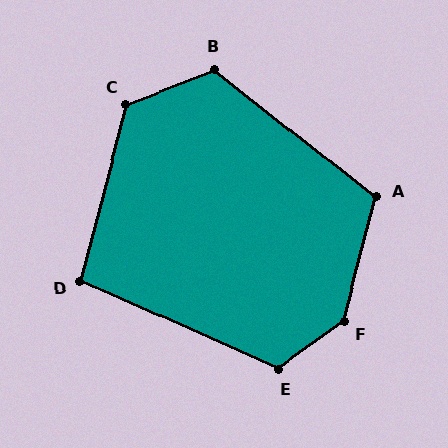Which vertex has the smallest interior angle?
D, at approximately 99 degrees.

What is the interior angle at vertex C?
Approximately 126 degrees (obtuse).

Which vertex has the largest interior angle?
F, at approximately 140 degrees.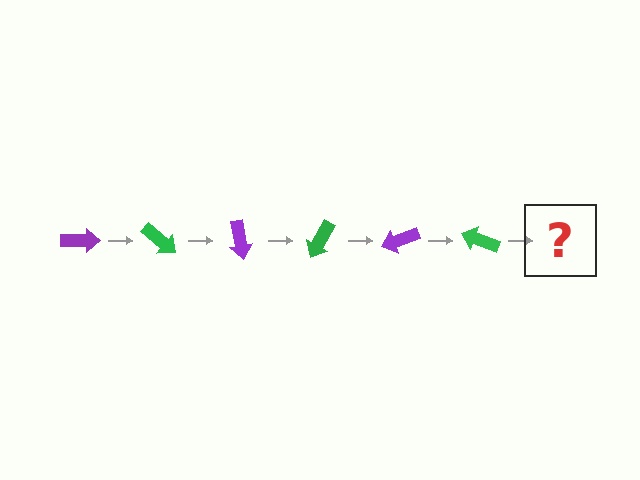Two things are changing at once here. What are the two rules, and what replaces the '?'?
The two rules are that it rotates 40 degrees each step and the color cycles through purple and green. The '?' should be a purple arrow, rotated 240 degrees from the start.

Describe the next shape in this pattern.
It should be a purple arrow, rotated 240 degrees from the start.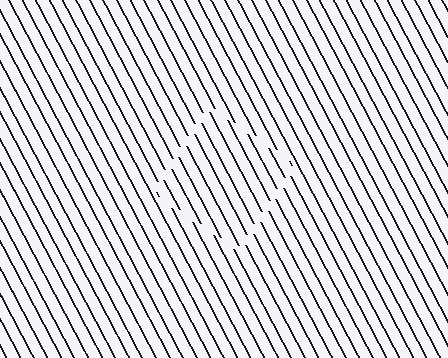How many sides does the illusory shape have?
4 sides — the line-ends trace a square.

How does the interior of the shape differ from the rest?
The interior of the shape contains the same grating, shifted by half a period — the contour is defined by the phase discontinuity where line-ends from the inner and outer gratings abut.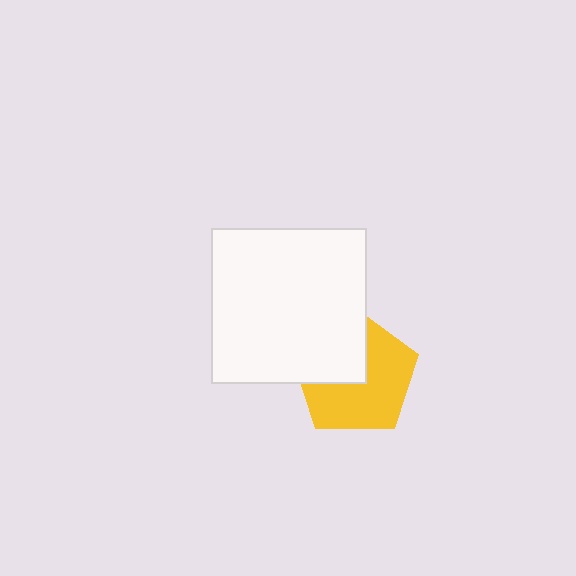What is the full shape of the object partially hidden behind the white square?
The partially hidden object is a yellow pentagon.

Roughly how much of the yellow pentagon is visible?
About half of it is visible (roughly 62%).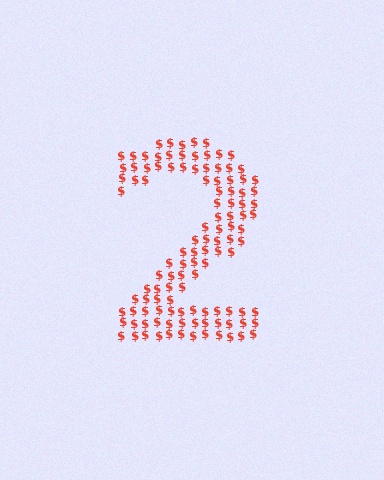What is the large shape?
The large shape is the digit 2.